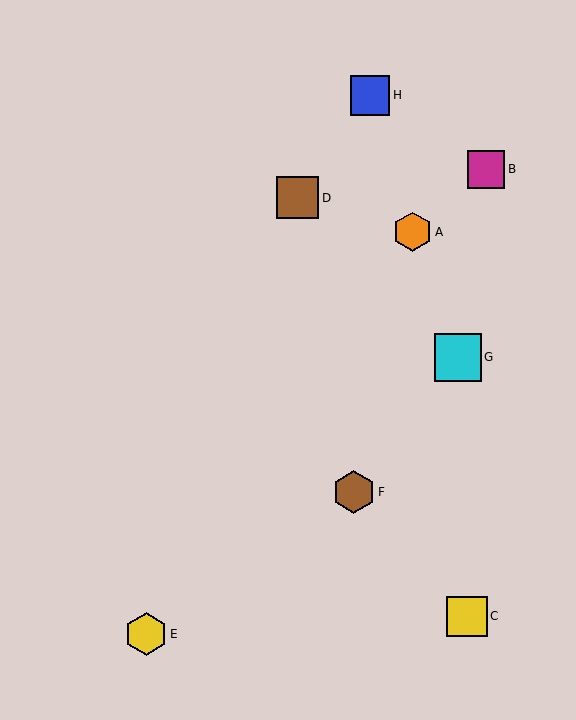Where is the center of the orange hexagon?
The center of the orange hexagon is at (412, 232).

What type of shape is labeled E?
Shape E is a yellow hexagon.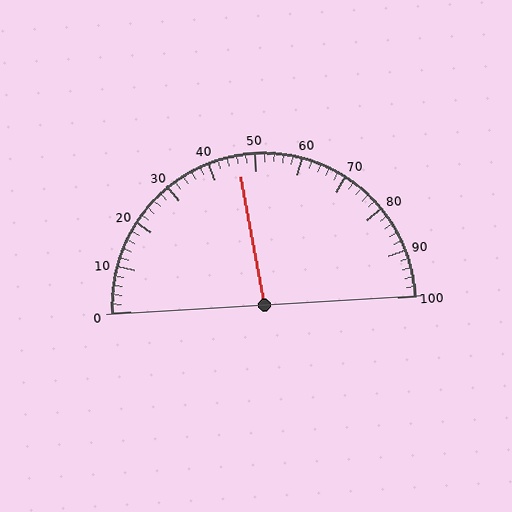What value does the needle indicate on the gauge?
The needle indicates approximately 46.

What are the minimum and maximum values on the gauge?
The gauge ranges from 0 to 100.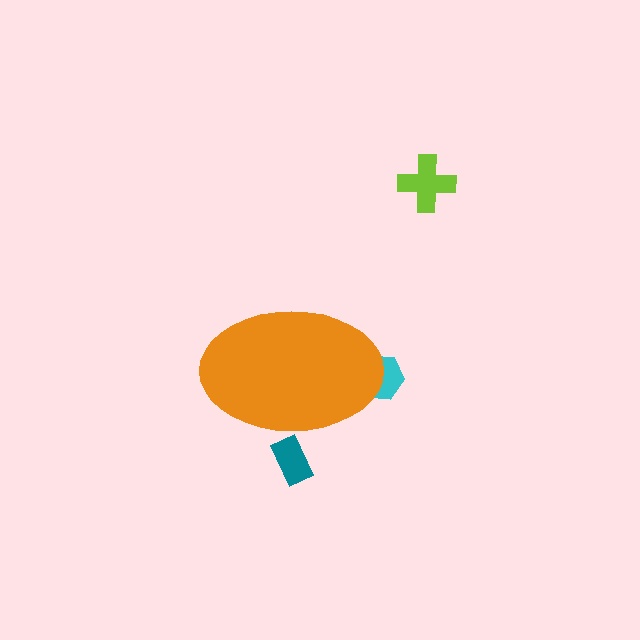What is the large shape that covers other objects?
An orange ellipse.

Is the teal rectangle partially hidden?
Yes, the teal rectangle is partially hidden behind the orange ellipse.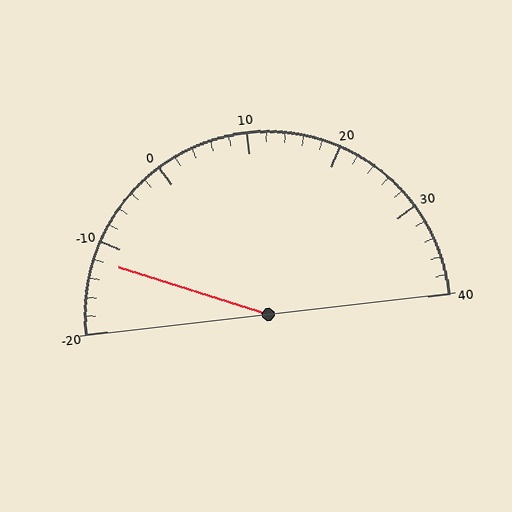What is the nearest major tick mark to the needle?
The nearest major tick mark is -10.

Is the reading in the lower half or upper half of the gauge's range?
The reading is in the lower half of the range (-20 to 40).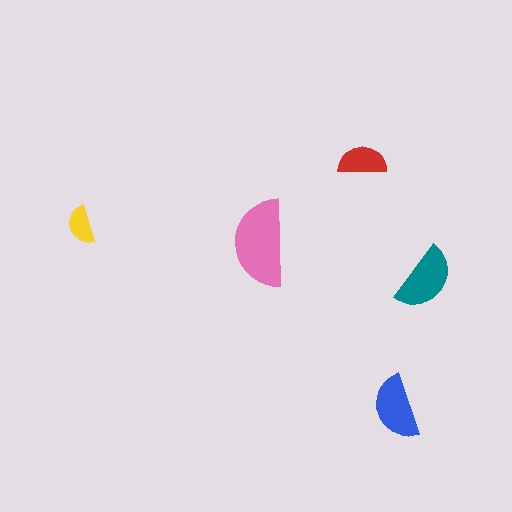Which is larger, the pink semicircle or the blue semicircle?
The pink one.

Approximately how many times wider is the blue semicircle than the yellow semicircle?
About 1.5 times wider.